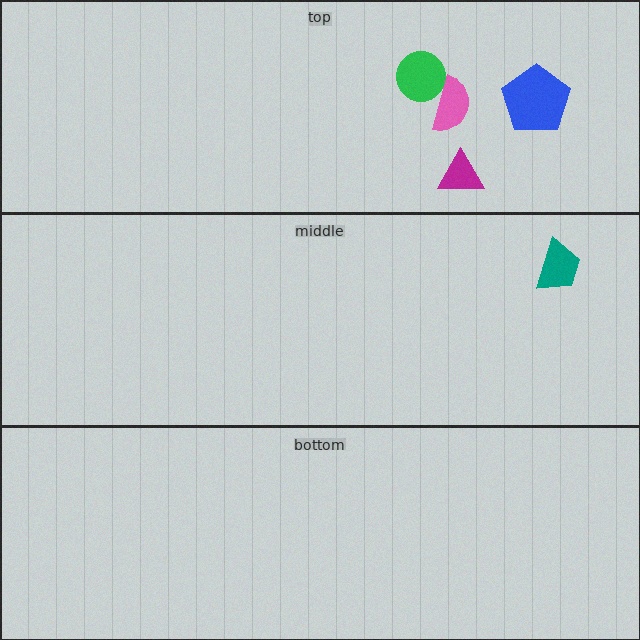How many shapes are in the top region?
4.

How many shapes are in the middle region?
1.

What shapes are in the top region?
The magenta triangle, the blue pentagon, the green circle, the pink semicircle.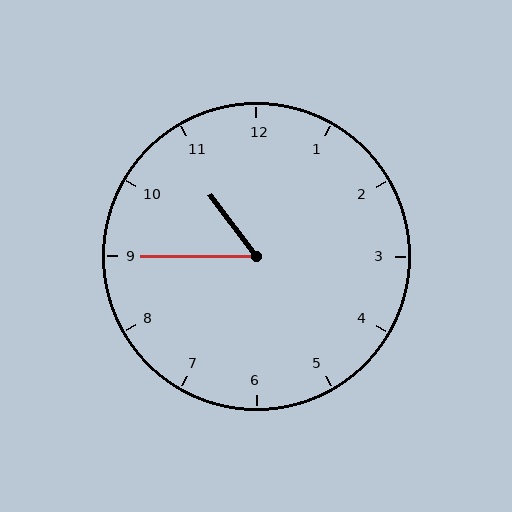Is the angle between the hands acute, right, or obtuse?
It is acute.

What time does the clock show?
10:45.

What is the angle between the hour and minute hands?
Approximately 52 degrees.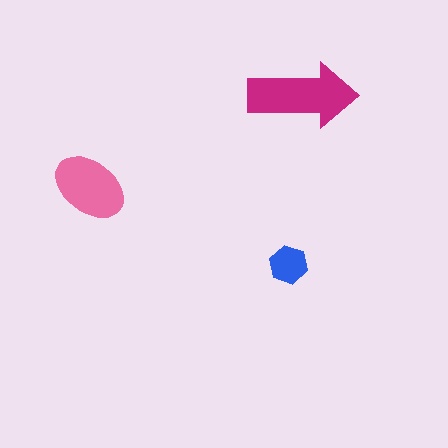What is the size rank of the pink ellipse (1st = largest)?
2nd.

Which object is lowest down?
The blue hexagon is bottommost.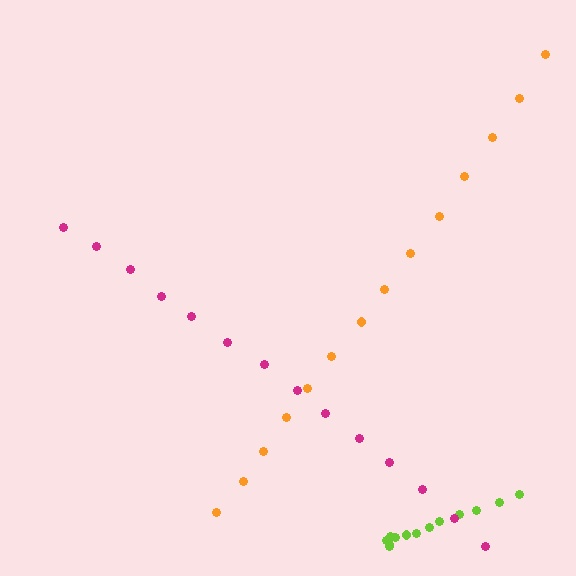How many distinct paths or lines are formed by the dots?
There are 3 distinct paths.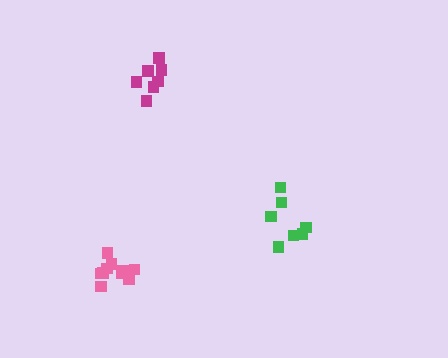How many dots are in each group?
Group 1: 7 dots, Group 2: 10 dots, Group 3: 7 dots (24 total).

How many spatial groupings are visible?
There are 3 spatial groupings.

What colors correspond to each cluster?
The clusters are colored: green, pink, magenta.